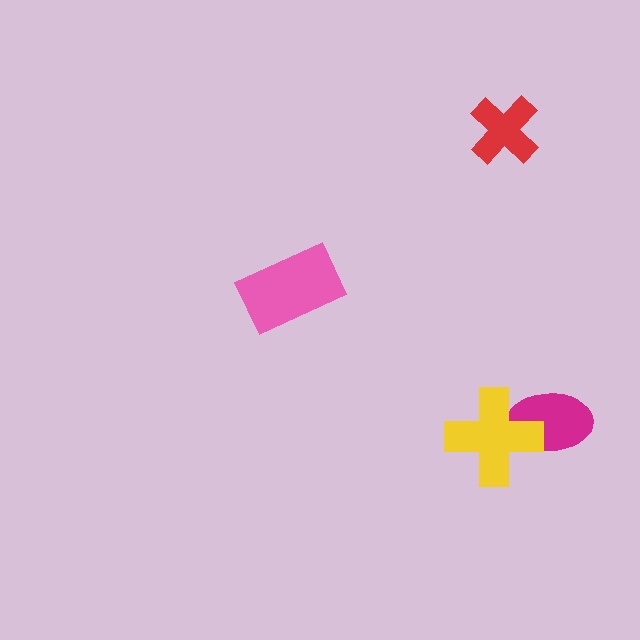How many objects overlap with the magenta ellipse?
1 object overlaps with the magenta ellipse.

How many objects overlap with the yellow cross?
1 object overlaps with the yellow cross.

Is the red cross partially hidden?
No, no other shape covers it.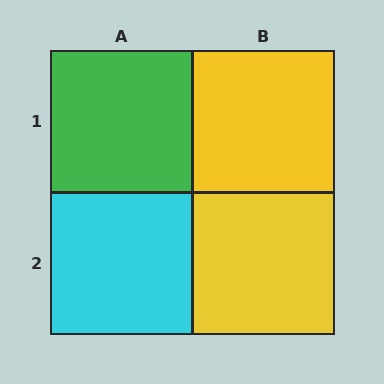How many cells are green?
1 cell is green.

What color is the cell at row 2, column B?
Yellow.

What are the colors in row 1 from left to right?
Green, yellow.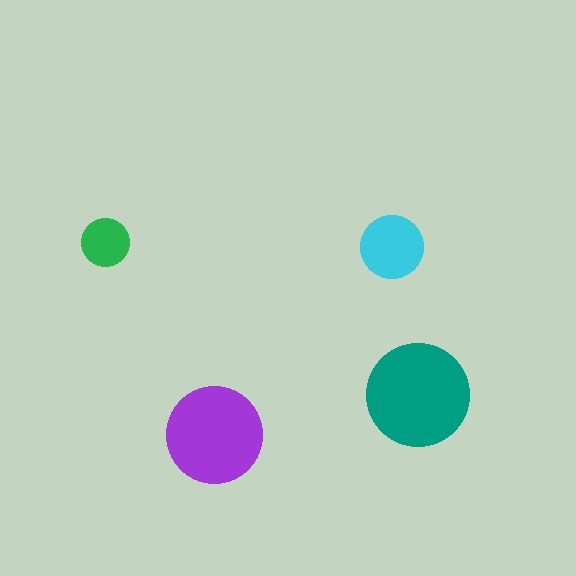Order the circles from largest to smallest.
the teal one, the purple one, the cyan one, the green one.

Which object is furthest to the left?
The green circle is leftmost.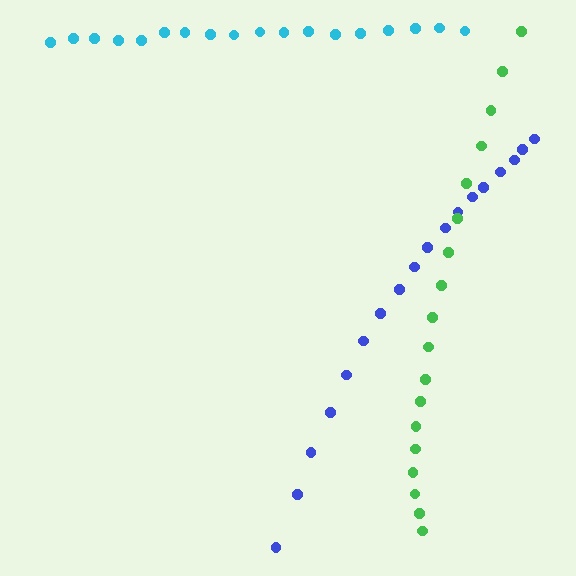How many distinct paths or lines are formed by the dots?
There are 3 distinct paths.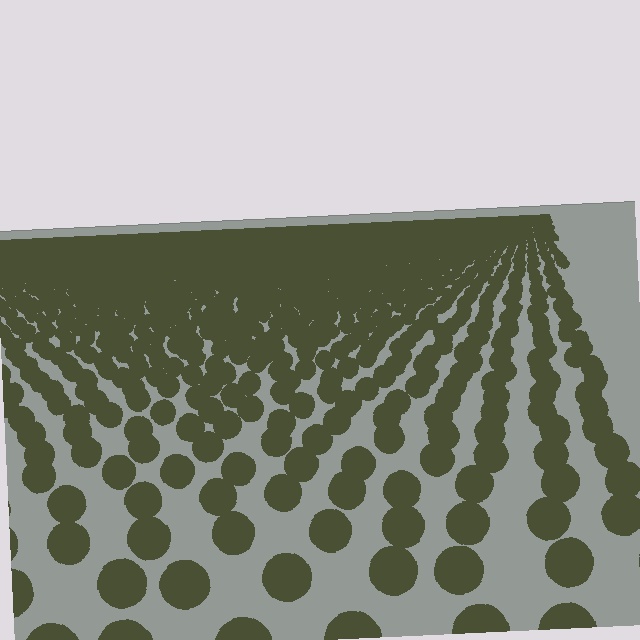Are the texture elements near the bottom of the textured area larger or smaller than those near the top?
Larger. Near the bottom, elements are closer to the viewer and appear at a bigger on-screen size.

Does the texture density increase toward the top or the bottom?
Density increases toward the top.